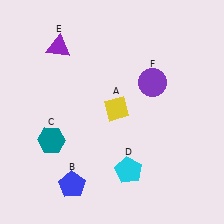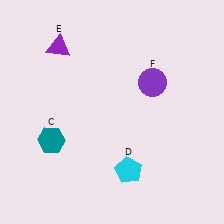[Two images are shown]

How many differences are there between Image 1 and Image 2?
There are 2 differences between the two images.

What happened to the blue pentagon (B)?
The blue pentagon (B) was removed in Image 2. It was in the bottom-left area of Image 1.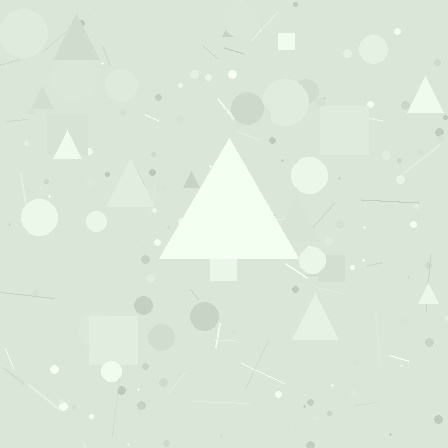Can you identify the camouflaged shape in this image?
The camouflaged shape is a triangle.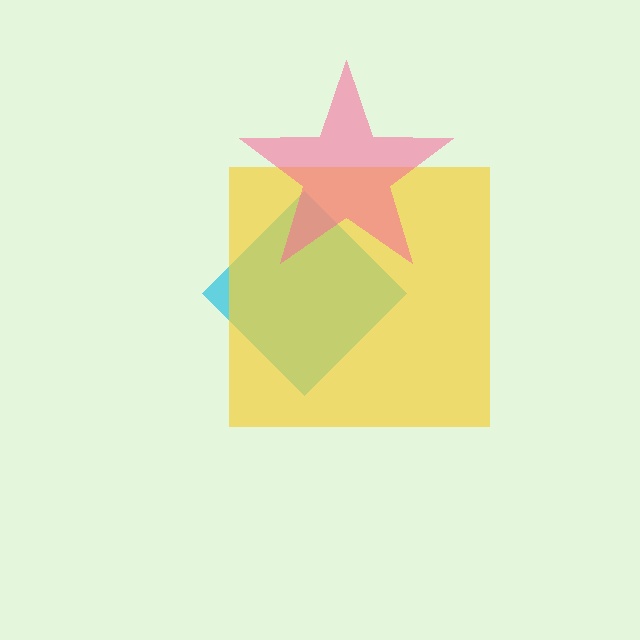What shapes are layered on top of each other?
The layered shapes are: a cyan diamond, a yellow square, a pink star.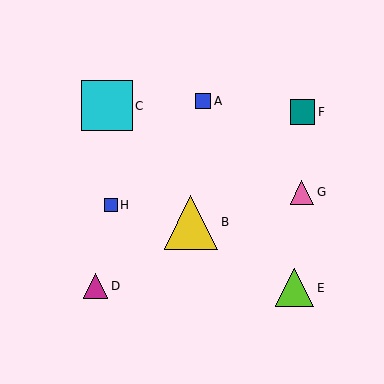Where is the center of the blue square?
The center of the blue square is at (111, 205).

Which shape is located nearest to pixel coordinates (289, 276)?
The lime triangle (labeled E) at (295, 288) is nearest to that location.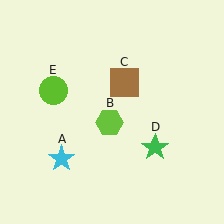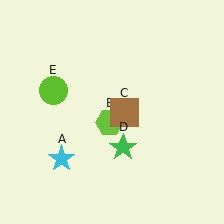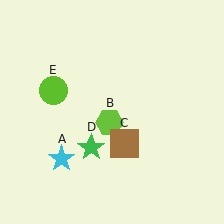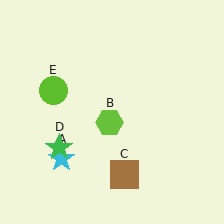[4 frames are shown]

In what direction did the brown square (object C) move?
The brown square (object C) moved down.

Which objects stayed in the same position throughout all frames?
Cyan star (object A) and lime hexagon (object B) and lime circle (object E) remained stationary.